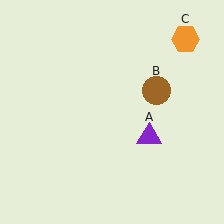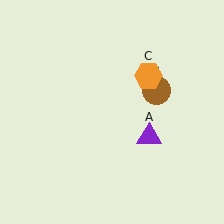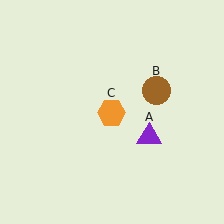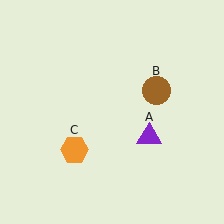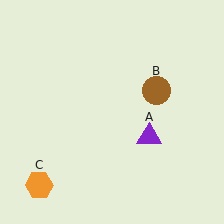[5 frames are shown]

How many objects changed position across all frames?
1 object changed position: orange hexagon (object C).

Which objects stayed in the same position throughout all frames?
Purple triangle (object A) and brown circle (object B) remained stationary.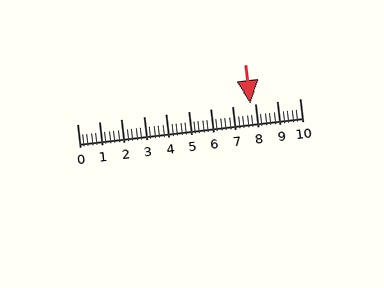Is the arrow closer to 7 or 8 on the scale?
The arrow is closer to 8.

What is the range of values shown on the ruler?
The ruler shows values from 0 to 10.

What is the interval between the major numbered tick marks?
The major tick marks are spaced 1 units apart.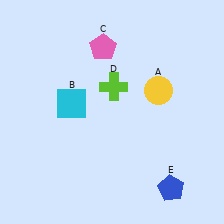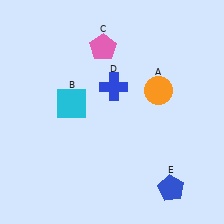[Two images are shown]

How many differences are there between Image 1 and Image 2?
There are 2 differences between the two images.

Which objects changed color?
A changed from yellow to orange. D changed from lime to blue.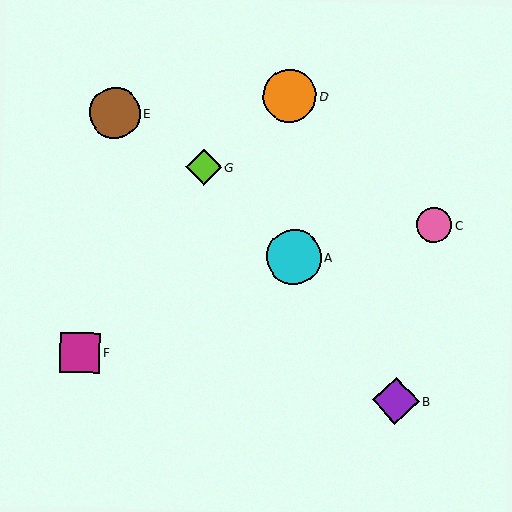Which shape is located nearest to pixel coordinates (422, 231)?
The pink circle (labeled C) at (434, 225) is nearest to that location.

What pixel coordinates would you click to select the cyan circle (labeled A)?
Click at (294, 257) to select the cyan circle A.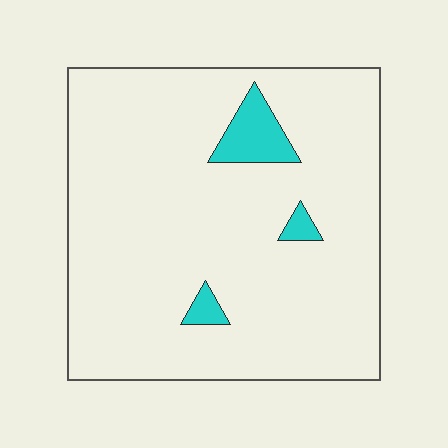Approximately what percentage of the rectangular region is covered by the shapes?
Approximately 5%.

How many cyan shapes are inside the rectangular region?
3.